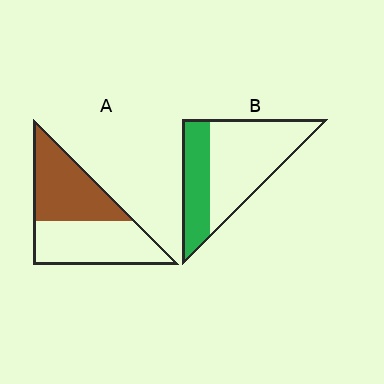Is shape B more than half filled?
No.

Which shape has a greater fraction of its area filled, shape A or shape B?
Shape A.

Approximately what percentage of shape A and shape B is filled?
A is approximately 50% and B is approximately 35%.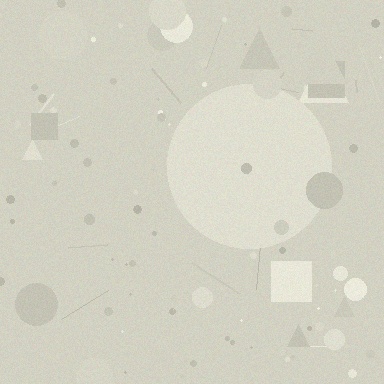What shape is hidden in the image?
A circle is hidden in the image.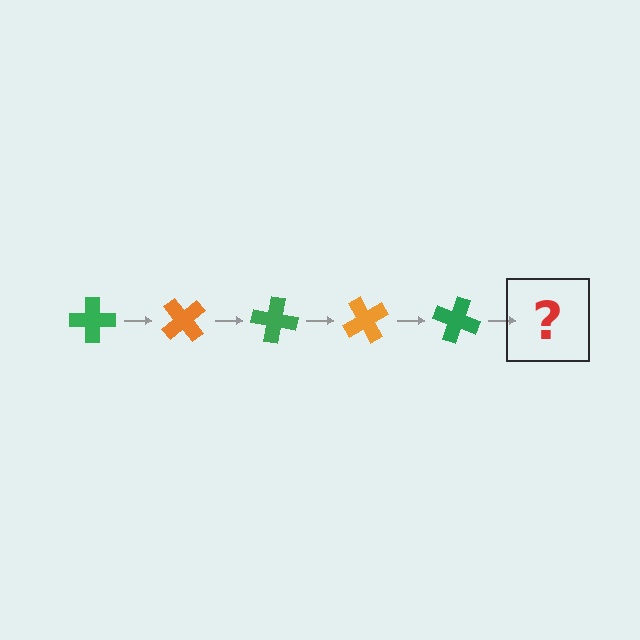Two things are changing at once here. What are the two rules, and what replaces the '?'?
The two rules are that it rotates 50 degrees each step and the color cycles through green and orange. The '?' should be an orange cross, rotated 250 degrees from the start.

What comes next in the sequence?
The next element should be an orange cross, rotated 250 degrees from the start.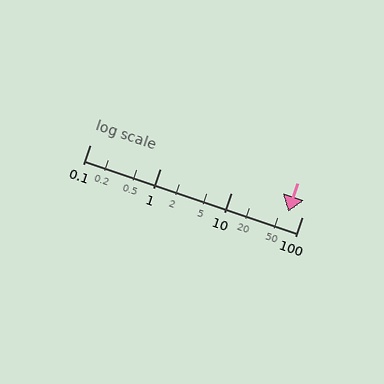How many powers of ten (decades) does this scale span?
The scale spans 3 decades, from 0.1 to 100.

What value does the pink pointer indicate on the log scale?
The pointer indicates approximately 64.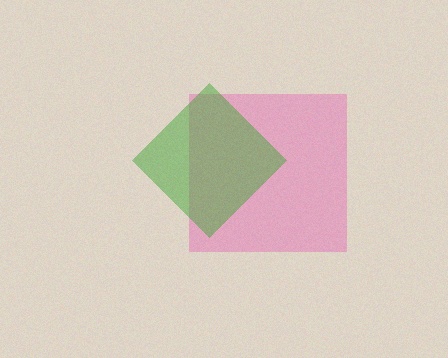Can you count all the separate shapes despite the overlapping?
Yes, there are 2 separate shapes.